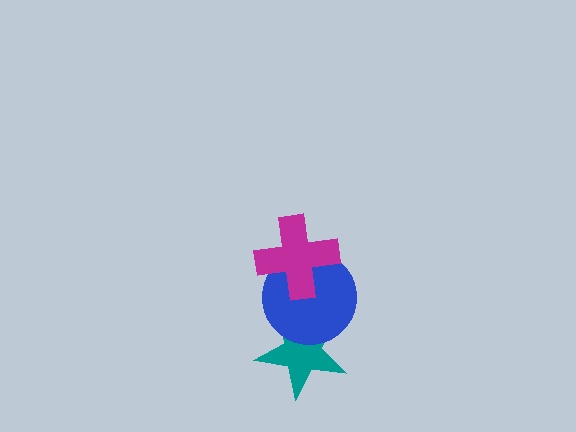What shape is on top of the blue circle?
The magenta cross is on top of the blue circle.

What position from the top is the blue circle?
The blue circle is 2nd from the top.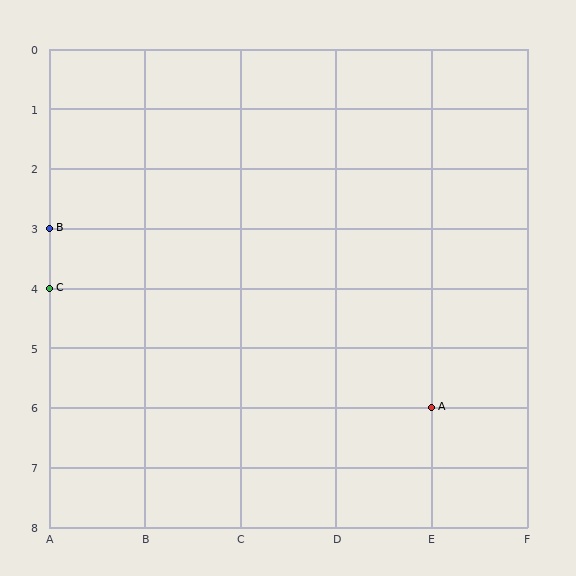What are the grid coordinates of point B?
Point B is at grid coordinates (A, 3).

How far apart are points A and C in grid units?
Points A and C are 4 columns and 2 rows apart (about 4.5 grid units diagonally).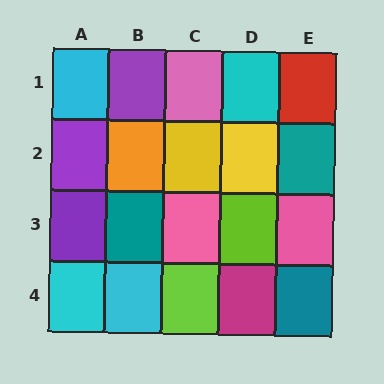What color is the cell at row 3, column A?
Purple.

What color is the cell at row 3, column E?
Pink.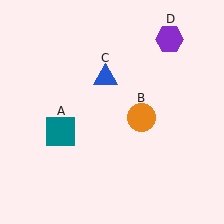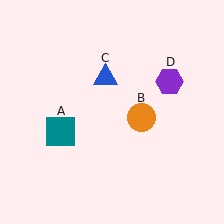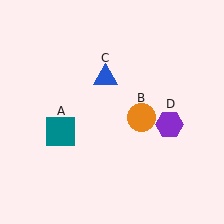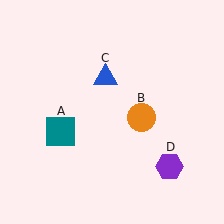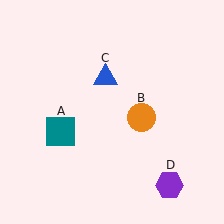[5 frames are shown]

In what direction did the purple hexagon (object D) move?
The purple hexagon (object D) moved down.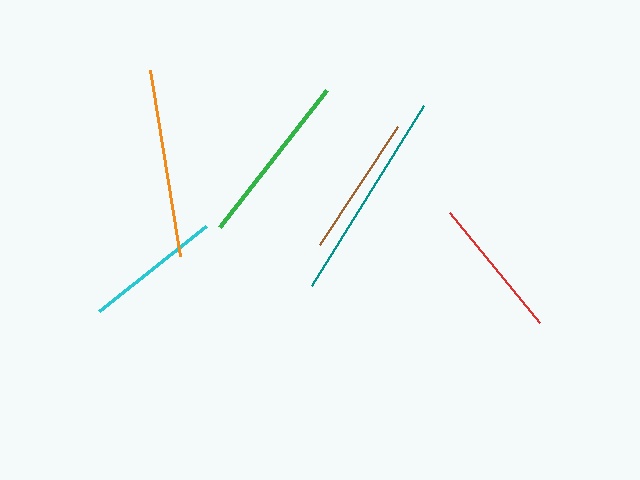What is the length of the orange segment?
The orange segment is approximately 188 pixels long.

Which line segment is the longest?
The teal line is the longest at approximately 212 pixels.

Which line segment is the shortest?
The cyan line is the shortest at approximately 137 pixels.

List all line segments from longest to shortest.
From longest to shortest: teal, orange, green, red, brown, cyan.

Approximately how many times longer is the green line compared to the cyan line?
The green line is approximately 1.3 times the length of the cyan line.